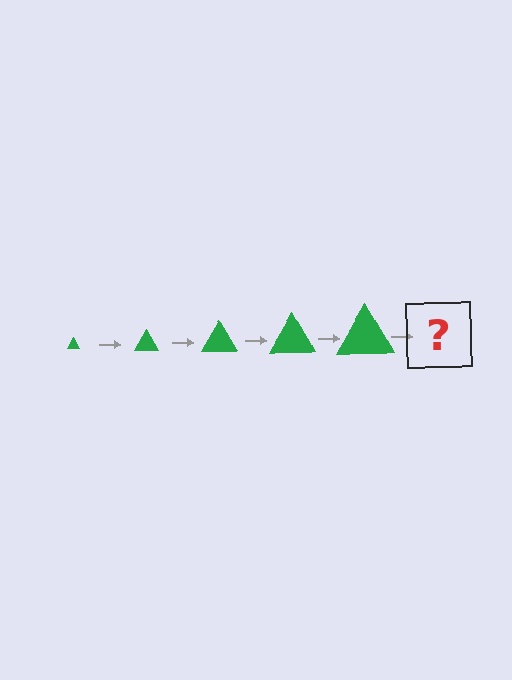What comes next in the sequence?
The next element should be a green triangle, larger than the previous one.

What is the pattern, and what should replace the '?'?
The pattern is that the triangle gets progressively larger each step. The '?' should be a green triangle, larger than the previous one.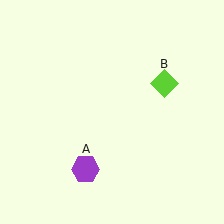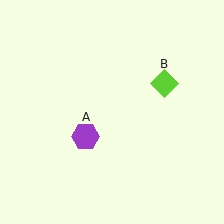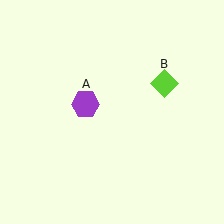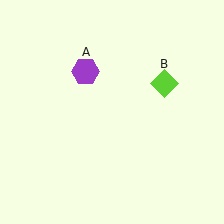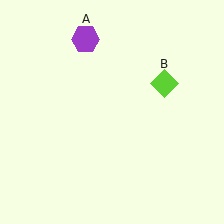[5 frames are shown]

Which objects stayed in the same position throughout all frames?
Lime diamond (object B) remained stationary.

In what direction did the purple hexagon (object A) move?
The purple hexagon (object A) moved up.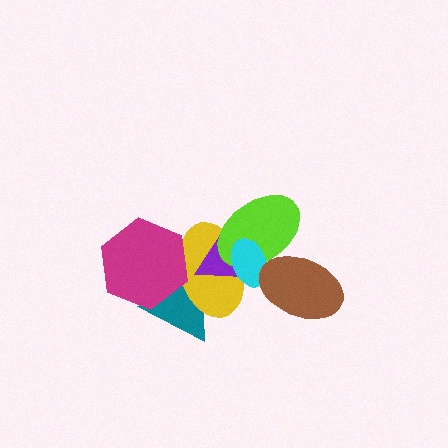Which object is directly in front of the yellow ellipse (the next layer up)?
The purple triangle is directly in front of the yellow ellipse.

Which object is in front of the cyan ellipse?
The brown ellipse is in front of the cyan ellipse.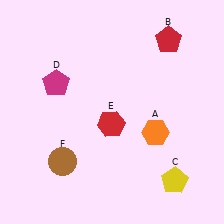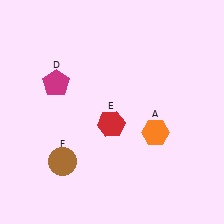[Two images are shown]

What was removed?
The red pentagon (B), the yellow pentagon (C) were removed in Image 2.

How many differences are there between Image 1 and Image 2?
There are 2 differences between the two images.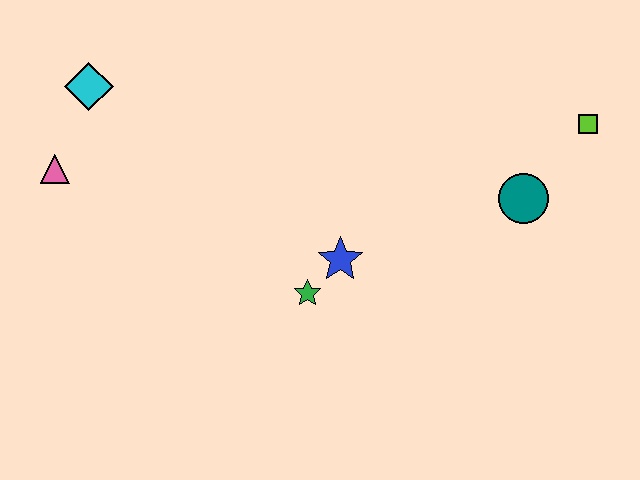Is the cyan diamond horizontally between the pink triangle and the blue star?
Yes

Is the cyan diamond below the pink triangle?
No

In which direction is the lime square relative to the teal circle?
The lime square is above the teal circle.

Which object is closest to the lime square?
The teal circle is closest to the lime square.